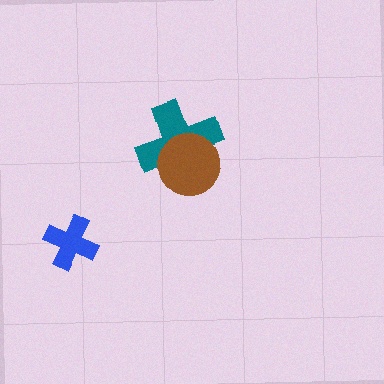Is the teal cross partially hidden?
Yes, it is partially covered by another shape.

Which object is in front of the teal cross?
The brown circle is in front of the teal cross.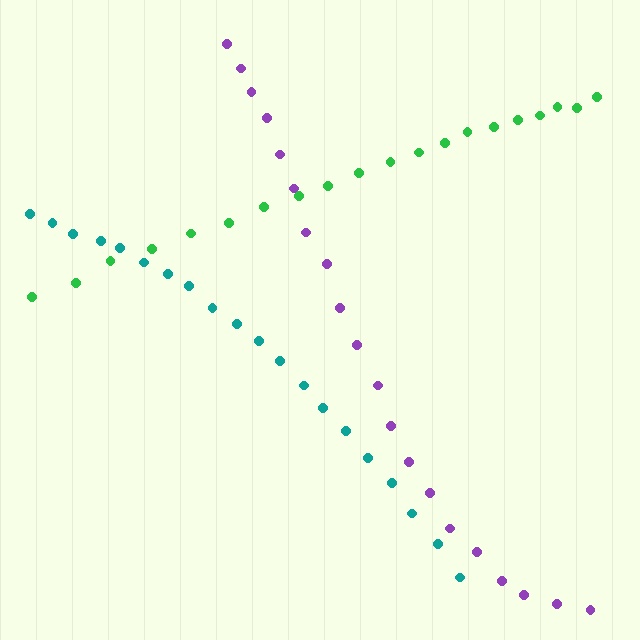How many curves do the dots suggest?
There are 3 distinct paths.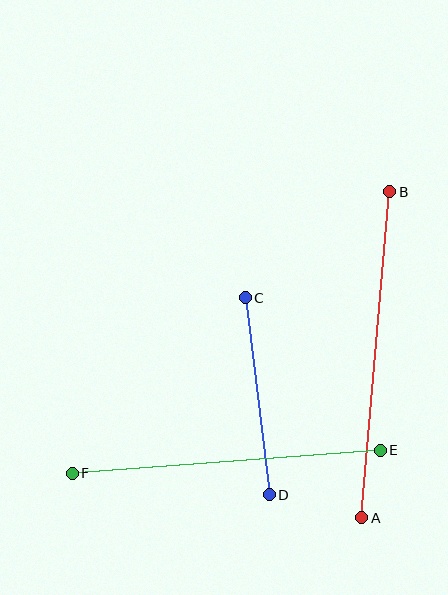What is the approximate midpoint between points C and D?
The midpoint is at approximately (257, 396) pixels.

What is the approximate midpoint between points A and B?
The midpoint is at approximately (376, 355) pixels.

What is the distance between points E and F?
The distance is approximately 309 pixels.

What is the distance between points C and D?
The distance is approximately 199 pixels.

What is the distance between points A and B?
The distance is approximately 327 pixels.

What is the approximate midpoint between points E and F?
The midpoint is at approximately (226, 462) pixels.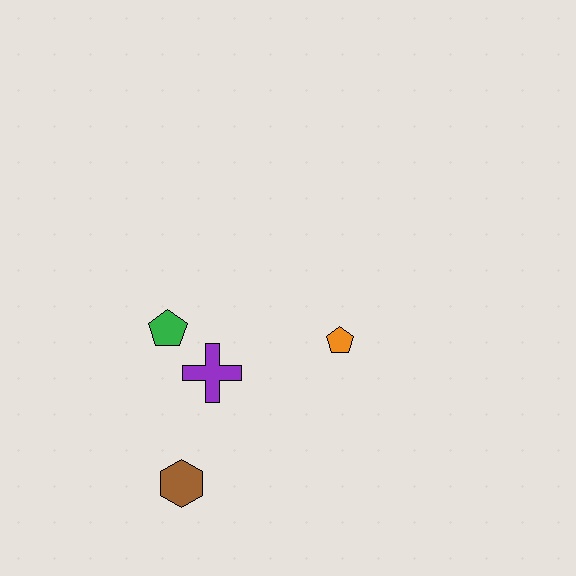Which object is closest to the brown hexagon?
The purple cross is closest to the brown hexagon.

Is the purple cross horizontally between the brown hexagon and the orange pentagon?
Yes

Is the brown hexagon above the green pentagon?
No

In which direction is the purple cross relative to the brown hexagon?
The purple cross is above the brown hexagon.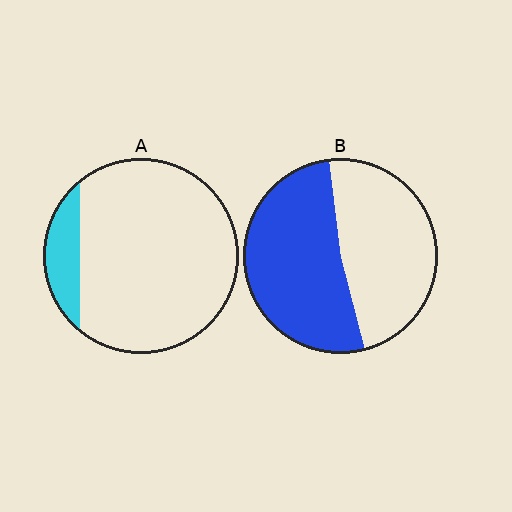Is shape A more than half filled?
No.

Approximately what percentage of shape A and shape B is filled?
A is approximately 15% and B is approximately 50%.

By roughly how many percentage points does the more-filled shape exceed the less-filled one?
By roughly 40 percentage points (B over A).